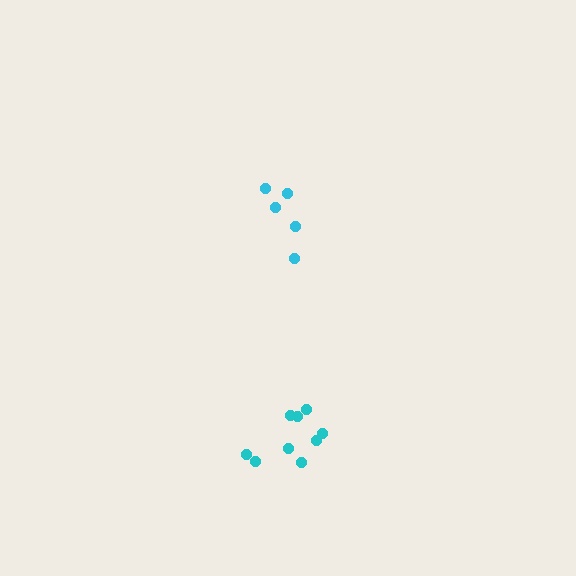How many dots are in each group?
Group 1: 5 dots, Group 2: 9 dots (14 total).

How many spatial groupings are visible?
There are 2 spatial groupings.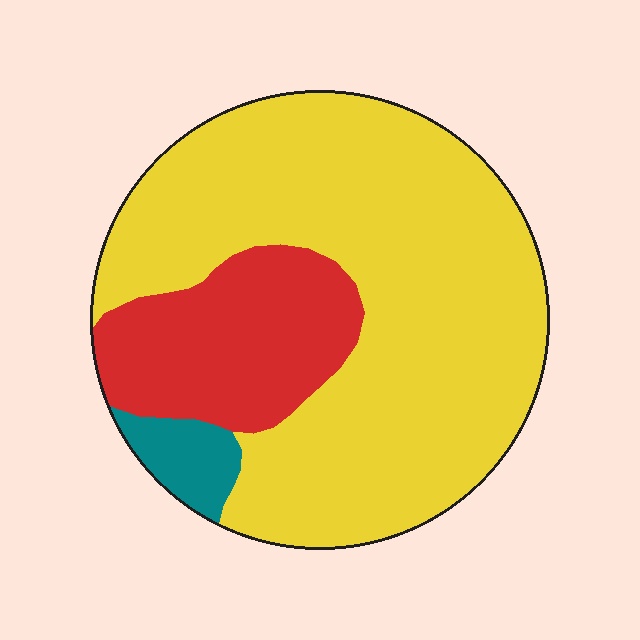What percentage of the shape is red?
Red takes up about one fifth (1/5) of the shape.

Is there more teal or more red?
Red.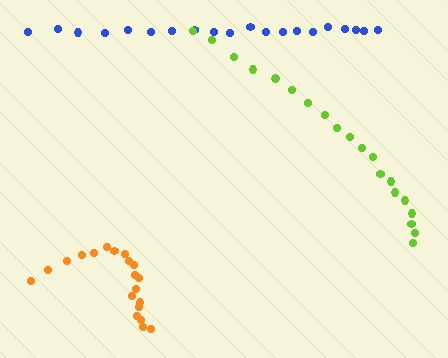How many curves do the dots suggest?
There are 3 distinct paths.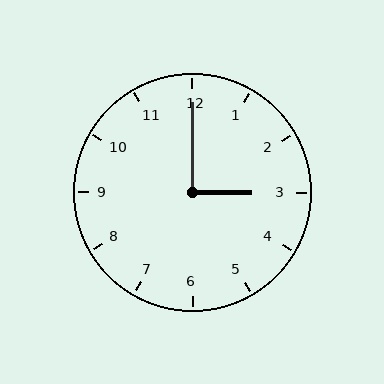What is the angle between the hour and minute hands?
Approximately 90 degrees.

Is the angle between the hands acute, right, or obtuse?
It is right.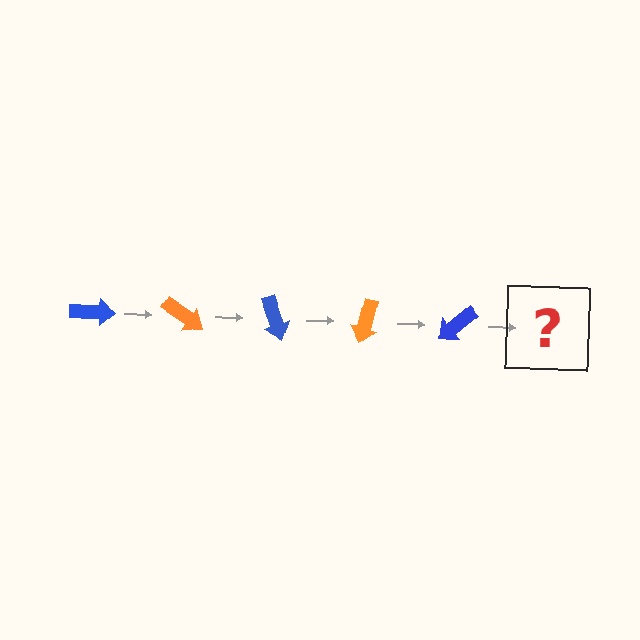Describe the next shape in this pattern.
It should be an orange arrow, rotated 175 degrees from the start.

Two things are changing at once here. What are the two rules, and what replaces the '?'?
The two rules are that it rotates 35 degrees each step and the color cycles through blue and orange. The '?' should be an orange arrow, rotated 175 degrees from the start.